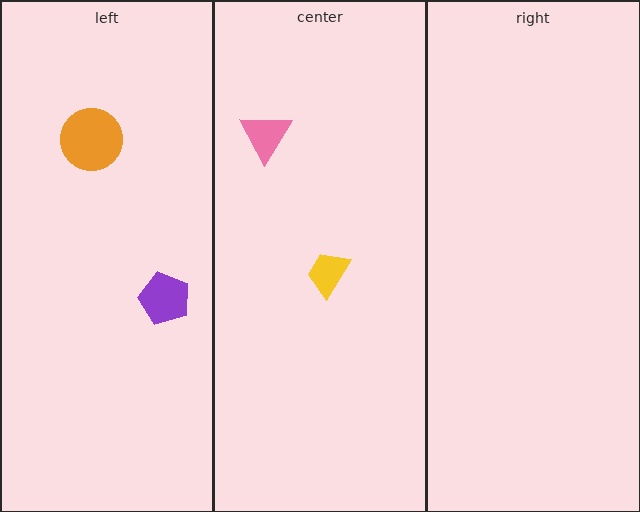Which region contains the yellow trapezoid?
The center region.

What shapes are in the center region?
The pink triangle, the yellow trapezoid.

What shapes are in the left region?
The orange circle, the purple pentagon.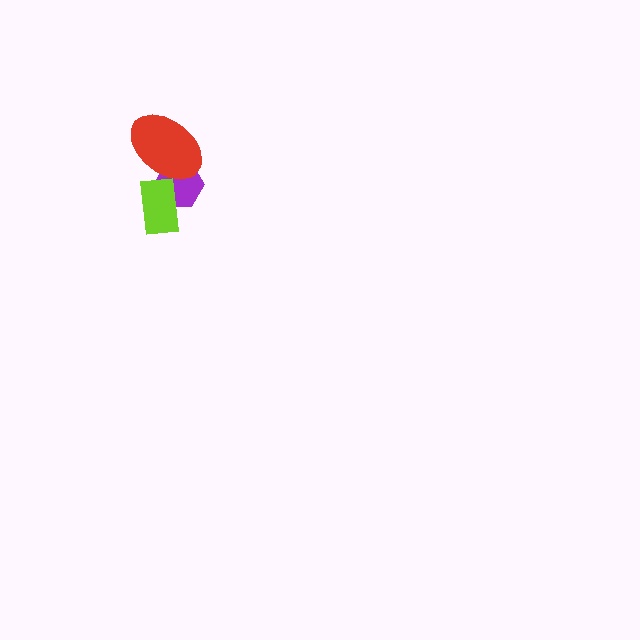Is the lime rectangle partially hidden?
Yes, it is partially covered by another shape.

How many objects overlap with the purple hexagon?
2 objects overlap with the purple hexagon.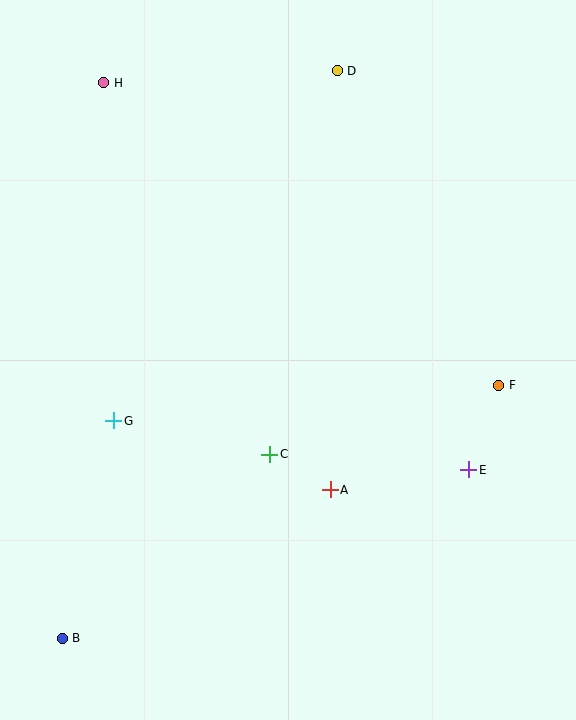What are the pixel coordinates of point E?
Point E is at (469, 470).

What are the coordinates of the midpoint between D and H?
The midpoint between D and H is at (220, 77).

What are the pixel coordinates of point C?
Point C is at (270, 454).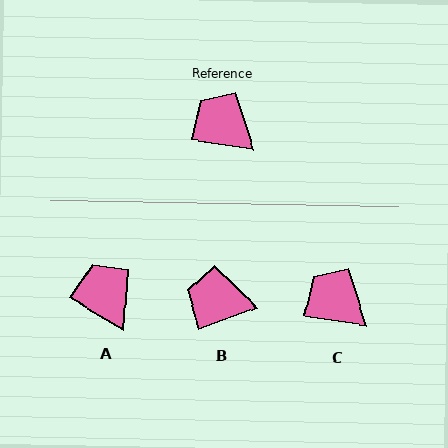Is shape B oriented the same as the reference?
No, it is off by about 29 degrees.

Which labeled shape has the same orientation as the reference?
C.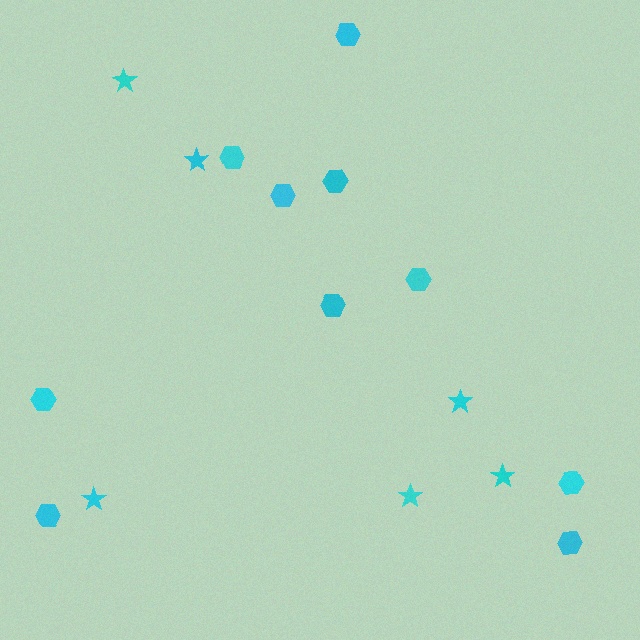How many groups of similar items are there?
There are 2 groups: one group of hexagons (10) and one group of stars (6).